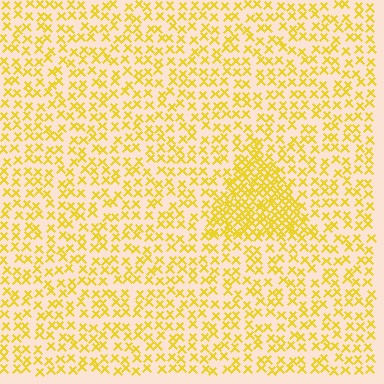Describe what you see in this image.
The image contains small yellow elements arranged at two different densities. A triangle-shaped region is visible where the elements are more densely packed than the surrounding area.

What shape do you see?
I see a triangle.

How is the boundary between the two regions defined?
The boundary is defined by a change in element density (approximately 2.3x ratio). All elements are the same color, size, and shape.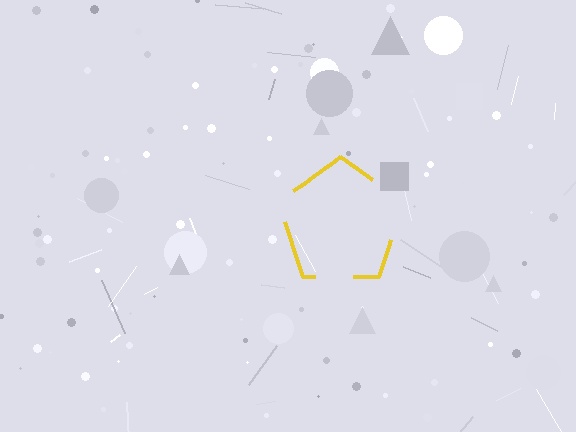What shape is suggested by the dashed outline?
The dashed outline suggests a pentagon.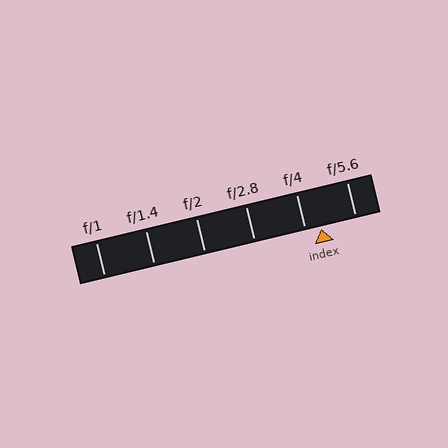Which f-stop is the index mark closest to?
The index mark is closest to f/4.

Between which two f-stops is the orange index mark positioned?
The index mark is between f/4 and f/5.6.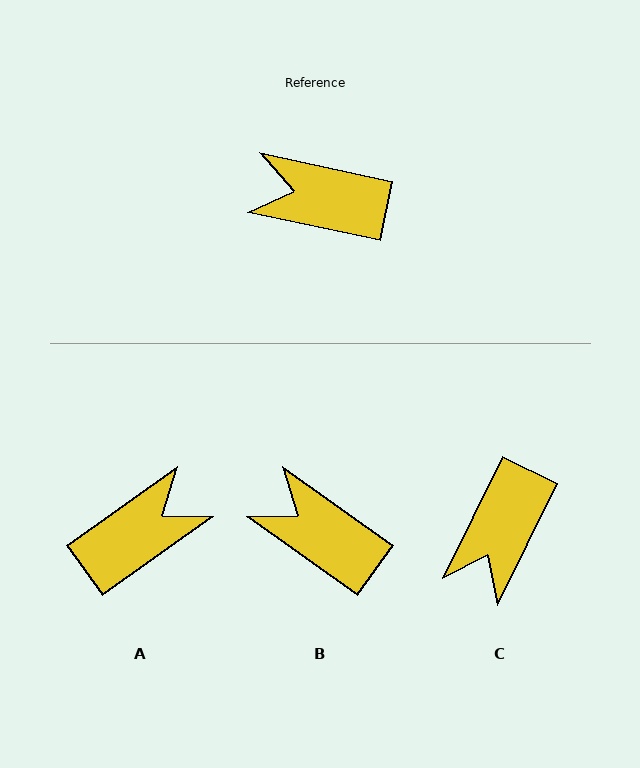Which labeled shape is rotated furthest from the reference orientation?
A, about 133 degrees away.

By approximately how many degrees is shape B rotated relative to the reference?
Approximately 24 degrees clockwise.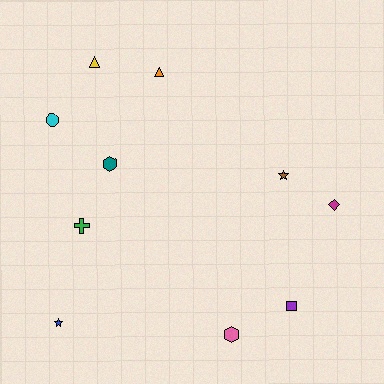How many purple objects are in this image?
There is 1 purple object.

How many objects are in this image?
There are 10 objects.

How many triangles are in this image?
There are 2 triangles.